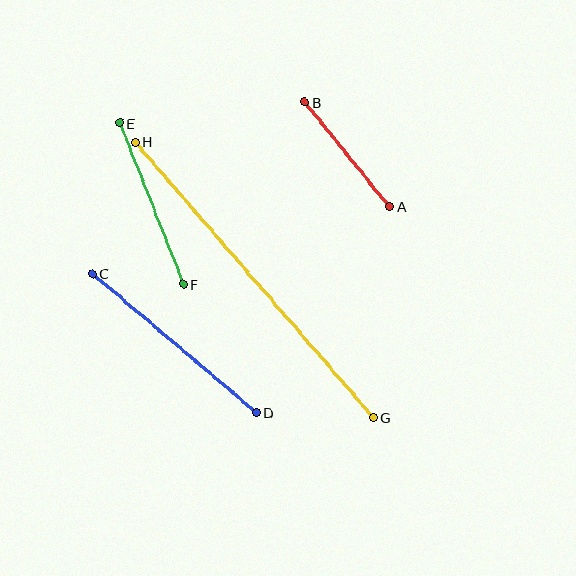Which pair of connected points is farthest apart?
Points G and H are farthest apart.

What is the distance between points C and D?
The distance is approximately 215 pixels.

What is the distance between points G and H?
The distance is approximately 364 pixels.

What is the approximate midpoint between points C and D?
The midpoint is at approximately (174, 343) pixels.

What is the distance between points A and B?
The distance is approximately 135 pixels.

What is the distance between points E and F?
The distance is approximately 173 pixels.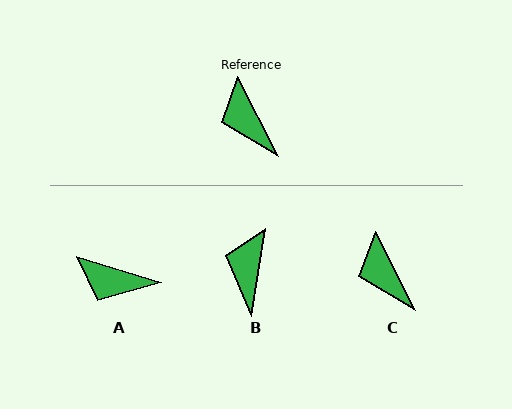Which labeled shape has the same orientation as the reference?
C.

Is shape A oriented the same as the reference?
No, it is off by about 46 degrees.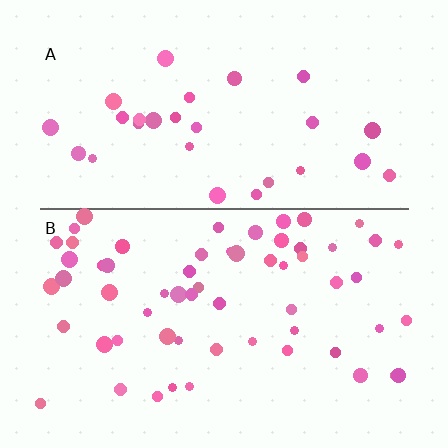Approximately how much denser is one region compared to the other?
Approximately 2.1× — region B over region A.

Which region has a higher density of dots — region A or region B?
B (the bottom).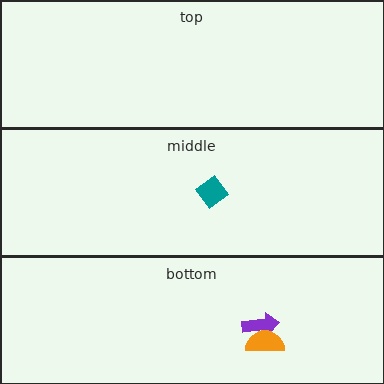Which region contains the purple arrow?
The bottom region.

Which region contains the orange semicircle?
The bottom region.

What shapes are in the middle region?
The teal diamond.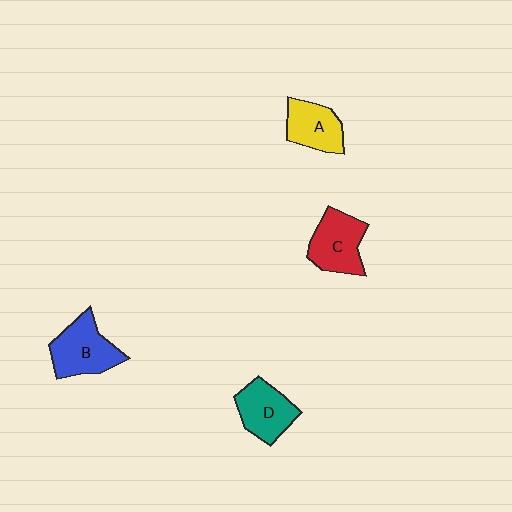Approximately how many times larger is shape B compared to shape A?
Approximately 1.3 times.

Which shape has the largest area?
Shape B (blue).